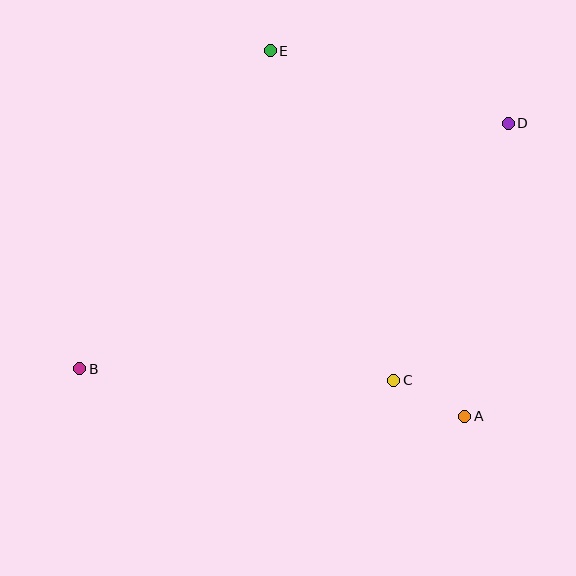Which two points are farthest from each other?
Points B and D are farthest from each other.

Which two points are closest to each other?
Points A and C are closest to each other.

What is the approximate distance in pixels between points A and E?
The distance between A and E is approximately 414 pixels.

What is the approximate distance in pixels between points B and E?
The distance between B and E is approximately 371 pixels.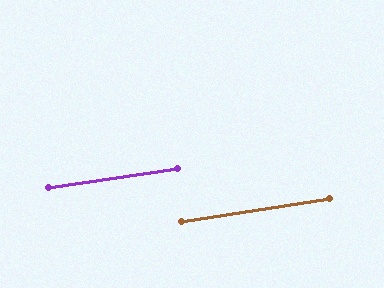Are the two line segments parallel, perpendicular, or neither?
Parallel — their directions differ by only 0.5°.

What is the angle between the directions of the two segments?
Approximately 0 degrees.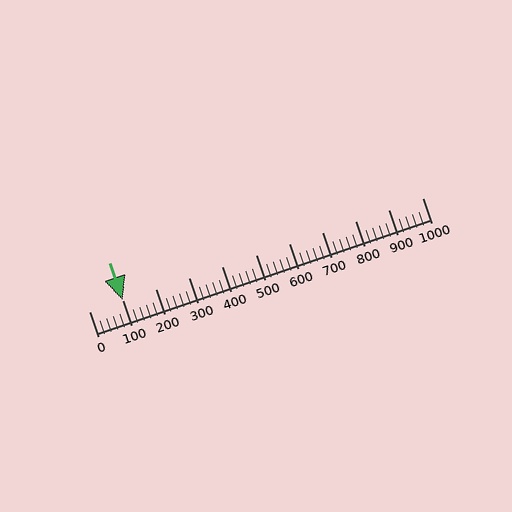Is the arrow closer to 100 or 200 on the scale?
The arrow is closer to 100.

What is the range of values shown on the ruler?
The ruler shows values from 0 to 1000.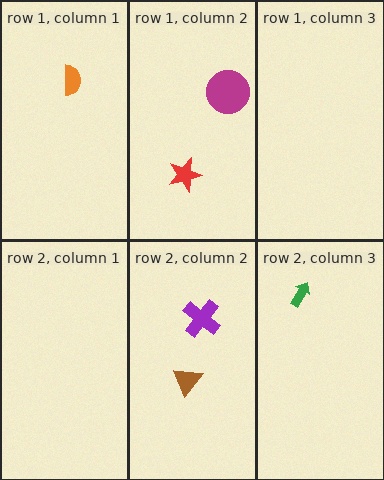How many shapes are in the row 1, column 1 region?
1.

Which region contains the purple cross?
The row 2, column 2 region.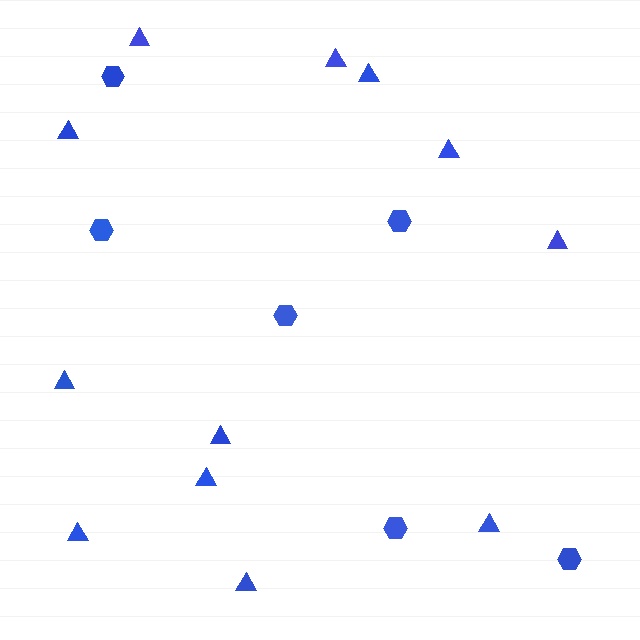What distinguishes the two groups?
There are 2 groups: one group of triangles (12) and one group of hexagons (6).